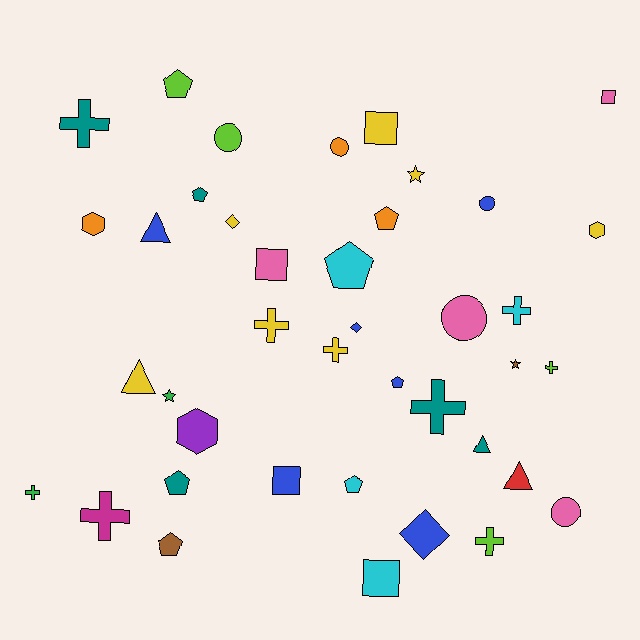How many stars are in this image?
There are 3 stars.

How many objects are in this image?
There are 40 objects.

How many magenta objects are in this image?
There is 1 magenta object.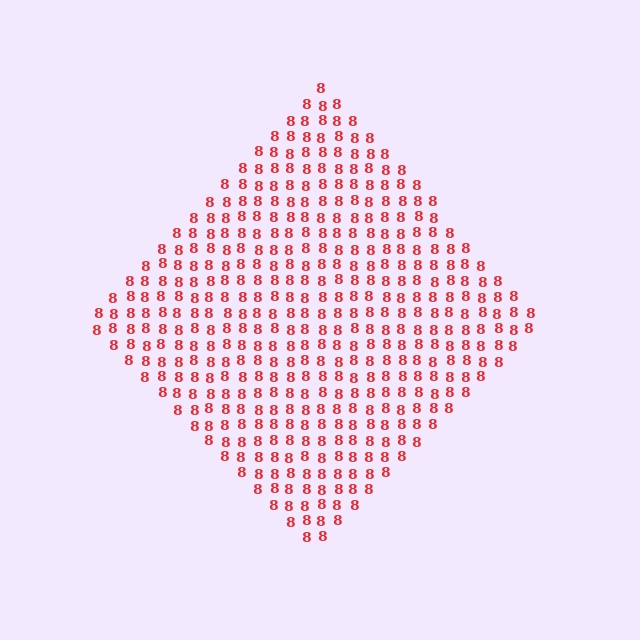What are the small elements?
The small elements are digit 8's.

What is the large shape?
The large shape is a diamond.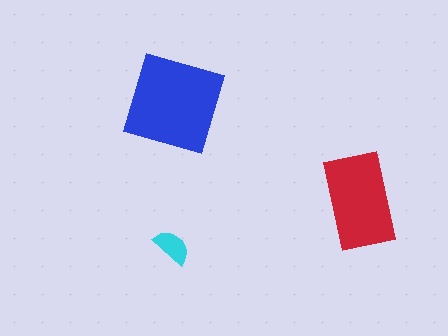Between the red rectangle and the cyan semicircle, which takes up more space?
The red rectangle.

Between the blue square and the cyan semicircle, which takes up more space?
The blue square.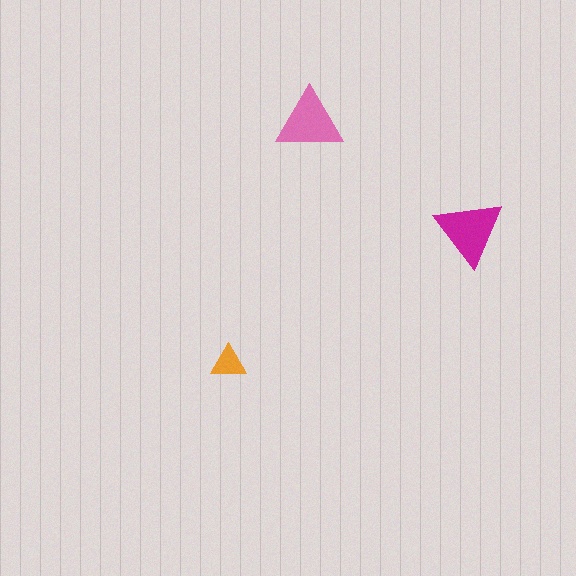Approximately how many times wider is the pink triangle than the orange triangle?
About 2 times wider.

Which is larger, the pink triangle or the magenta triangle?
The magenta one.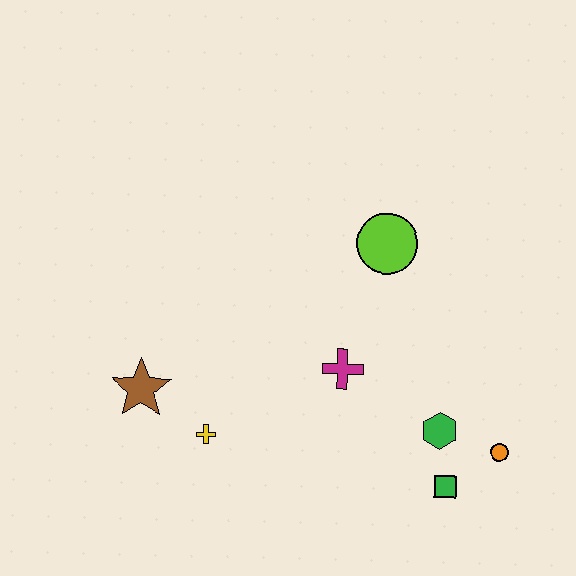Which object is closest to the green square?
The green hexagon is closest to the green square.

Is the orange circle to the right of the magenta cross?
Yes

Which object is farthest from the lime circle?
The brown star is farthest from the lime circle.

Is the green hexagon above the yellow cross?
Yes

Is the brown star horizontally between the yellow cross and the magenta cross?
No